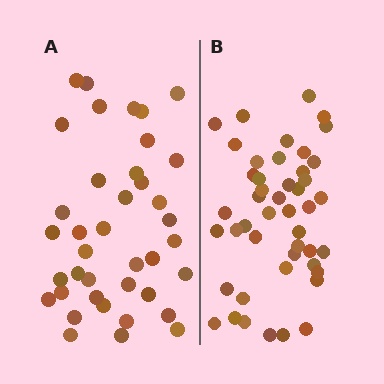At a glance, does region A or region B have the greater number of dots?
Region B (the right region) has more dots.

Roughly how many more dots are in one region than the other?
Region B has roughly 8 or so more dots than region A.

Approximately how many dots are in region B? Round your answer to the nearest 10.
About 50 dots. (The exact count is 46, which rounds to 50.)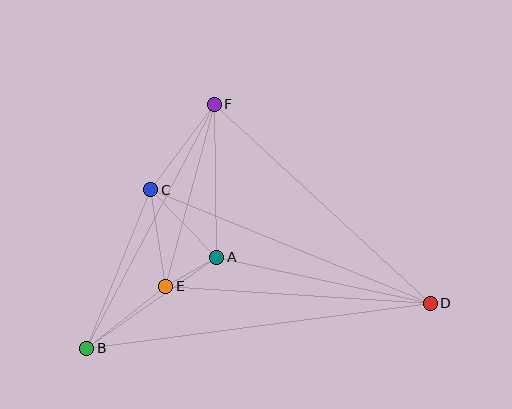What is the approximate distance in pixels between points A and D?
The distance between A and D is approximately 218 pixels.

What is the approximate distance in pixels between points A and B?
The distance between A and B is approximately 159 pixels.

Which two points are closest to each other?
Points A and E are closest to each other.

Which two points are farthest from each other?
Points B and D are farthest from each other.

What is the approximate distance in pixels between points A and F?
The distance between A and F is approximately 153 pixels.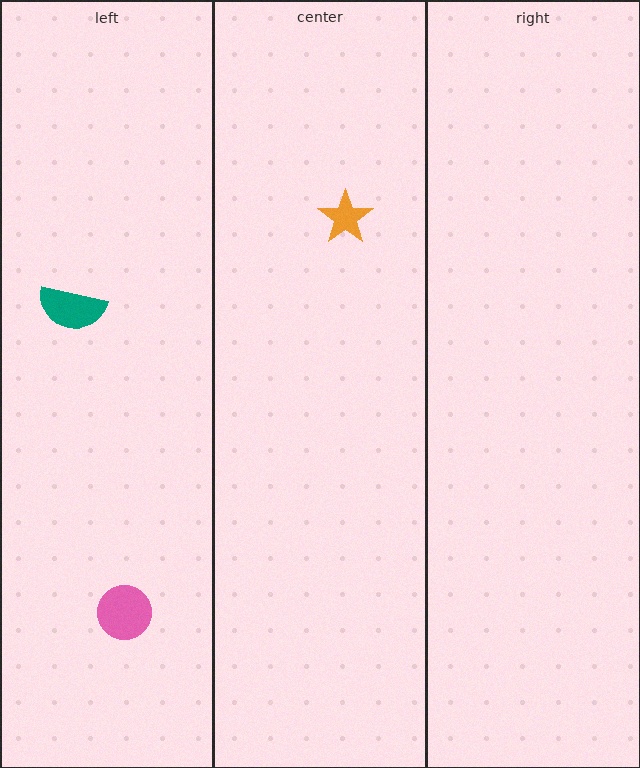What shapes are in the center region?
The orange star.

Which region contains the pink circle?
The left region.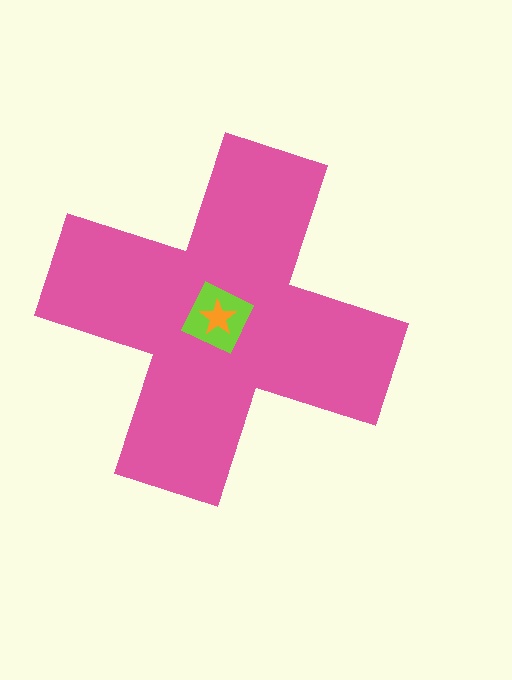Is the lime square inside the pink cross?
Yes.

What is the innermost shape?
The orange star.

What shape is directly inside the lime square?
The orange star.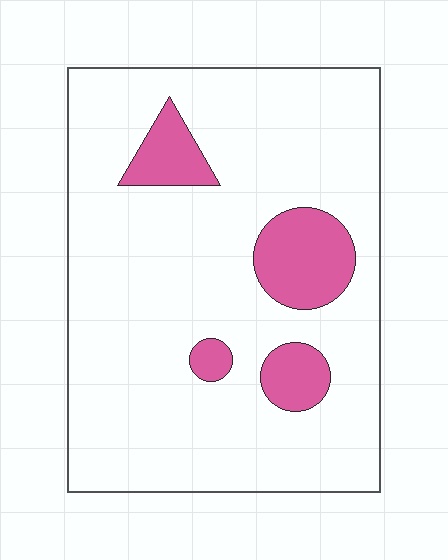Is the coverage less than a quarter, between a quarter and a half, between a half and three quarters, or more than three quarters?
Less than a quarter.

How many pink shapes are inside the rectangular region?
4.